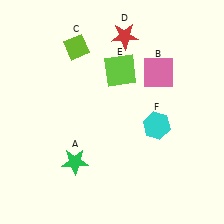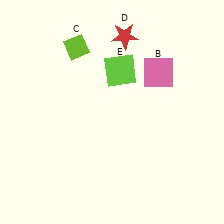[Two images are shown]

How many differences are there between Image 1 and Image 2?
There are 2 differences between the two images.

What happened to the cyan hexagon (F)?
The cyan hexagon (F) was removed in Image 2. It was in the bottom-right area of Image 1.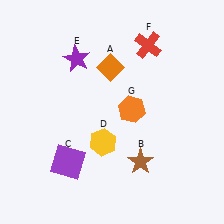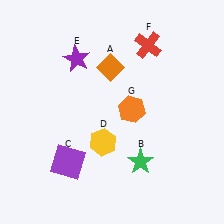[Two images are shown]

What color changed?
The star (B) changed from brown in Image 1 to green in Image 2.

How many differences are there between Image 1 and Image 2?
There is 1 difference between the two images.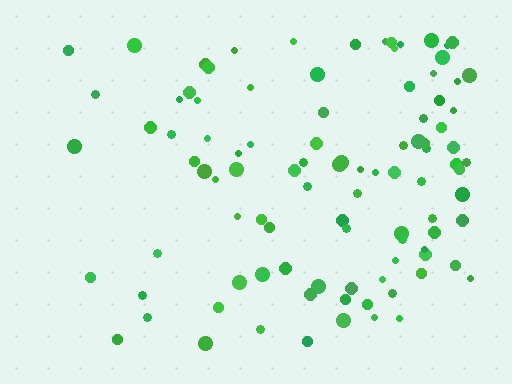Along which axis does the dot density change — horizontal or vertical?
Horizontal.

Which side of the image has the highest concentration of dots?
The right.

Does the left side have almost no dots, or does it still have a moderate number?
Still a moderate number, just noticeably fewer than the right.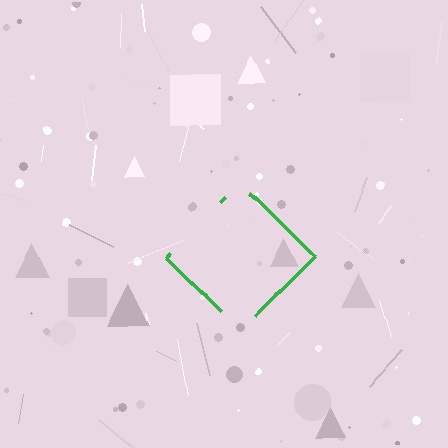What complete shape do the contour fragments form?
The contour fragments form a diamond.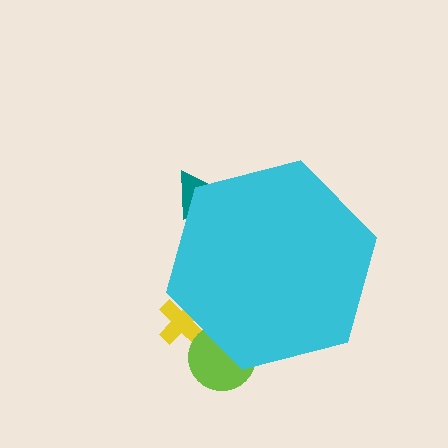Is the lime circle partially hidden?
Yes, the lime circle is partially hidden behind the cyan hexagon.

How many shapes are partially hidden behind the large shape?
3 shapes are partially hidden.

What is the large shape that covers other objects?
A cyan hexagon.